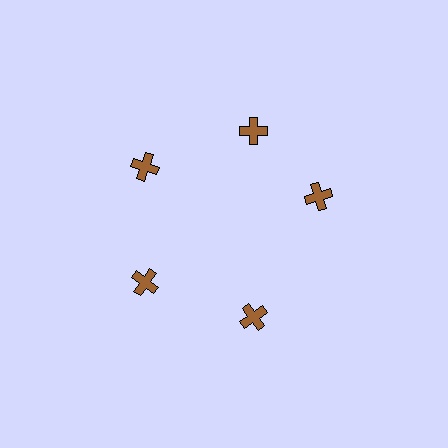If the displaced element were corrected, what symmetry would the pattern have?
It would have 5-fold rotational symmetry — the pattern would map onto itself every 72 degrees.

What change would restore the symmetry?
The symmetry would be restored by rotating it back into even spacing with its neighbors so that all 5 crosses sit at equal angles and equal distance from the center.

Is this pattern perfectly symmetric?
No. The 5 brown crosses are arranged in a ring, but one element near the 3 o'clock position is rotated out of alignment along the ring, breaking the 5-fold rotational symmetry.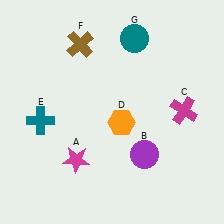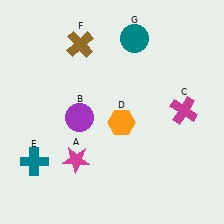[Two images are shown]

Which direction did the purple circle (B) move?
The purple circle (B) moved left.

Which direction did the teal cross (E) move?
The teal cross (E) moved down.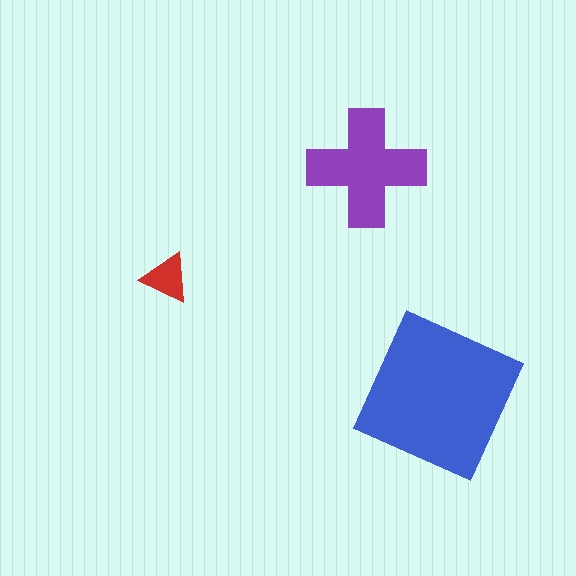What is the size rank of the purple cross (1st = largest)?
2nd.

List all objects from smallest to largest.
The red triangle, the purple cross, the blue square.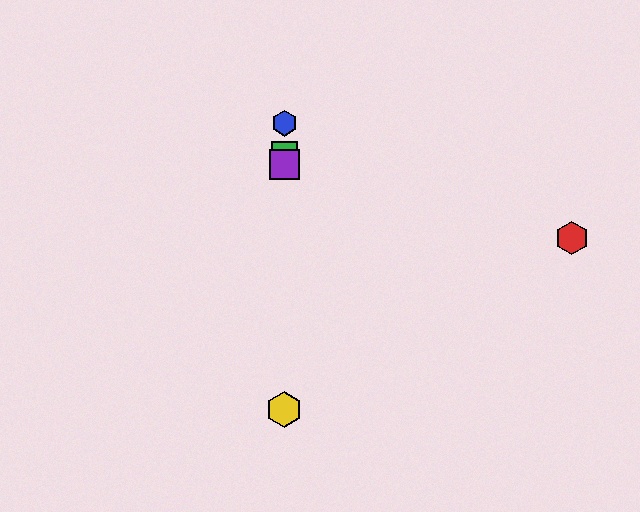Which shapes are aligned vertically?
The blue hexagon, the green square, the yellow hexagon, the purple square are aligned vertically.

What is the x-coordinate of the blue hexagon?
The blue hexagon is at x≈284.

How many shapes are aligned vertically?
4 shapes (the blue hexagon, the green square, the yellow hexagon, the purple square) are aligned vertically.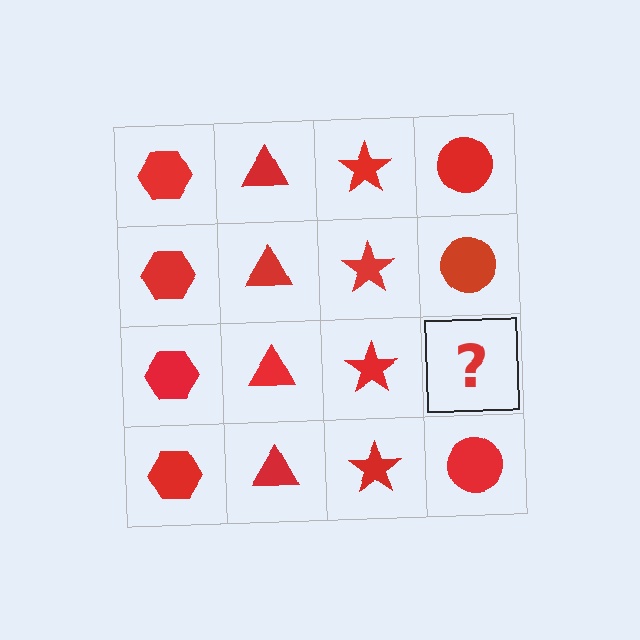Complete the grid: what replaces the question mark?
The question mark should be replaced with a red circle.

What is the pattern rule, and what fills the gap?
The rule is that each column has a consistent shape. The gap should be filled with a red circle.